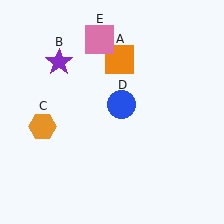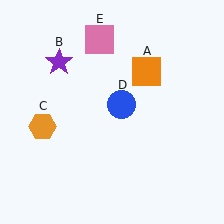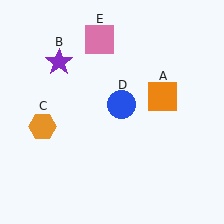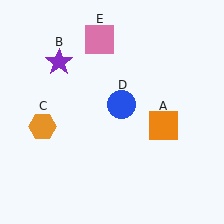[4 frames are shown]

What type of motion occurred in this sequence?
The orange square (object A) rotated clockwise around the center of the scene.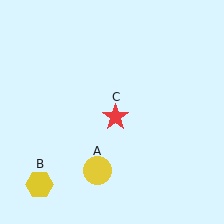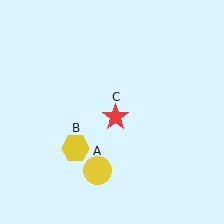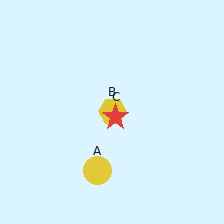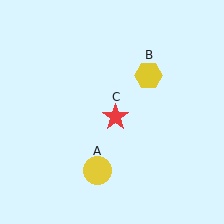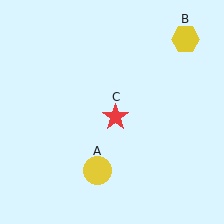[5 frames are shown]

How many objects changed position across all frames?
1 object changed position: yellow hexagon (object B).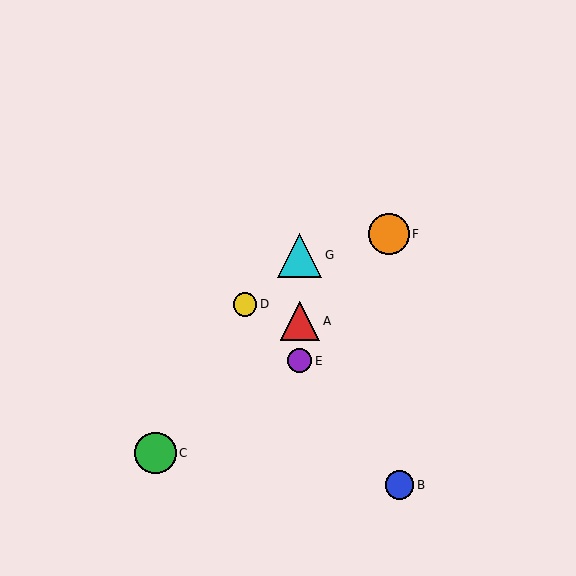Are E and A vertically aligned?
Yes, both are at x≈300.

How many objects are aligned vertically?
3 objects (A, E, G) are aligned vertically.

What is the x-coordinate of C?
Object C is at x≈155.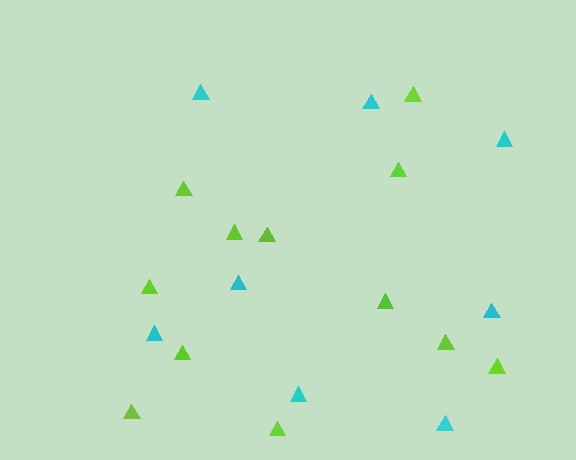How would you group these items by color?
There are 2 groups: one group of lime triangles (12) and one group of cyan triangles (8).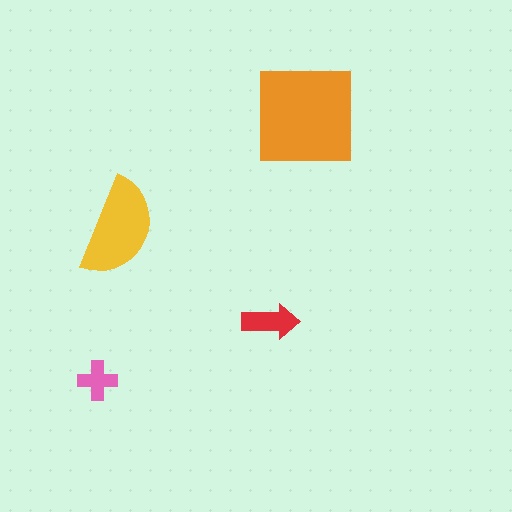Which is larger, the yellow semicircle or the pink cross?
The yellow semicircle.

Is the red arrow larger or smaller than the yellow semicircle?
Smaller.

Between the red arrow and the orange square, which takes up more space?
The orange square.